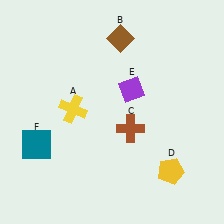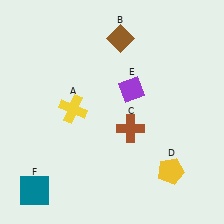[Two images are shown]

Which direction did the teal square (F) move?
The teal square (F) moved down.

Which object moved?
The teal square (F) moved down.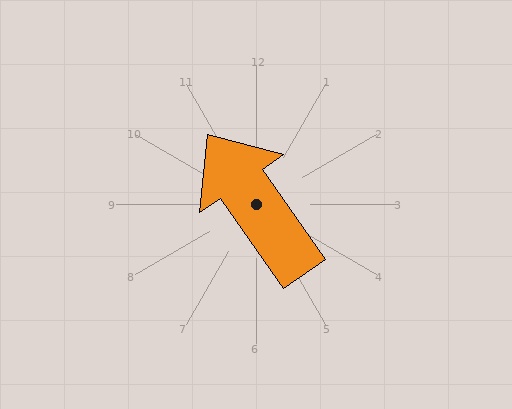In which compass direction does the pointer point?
Northwest.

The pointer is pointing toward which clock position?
Roughly 11 o'clock.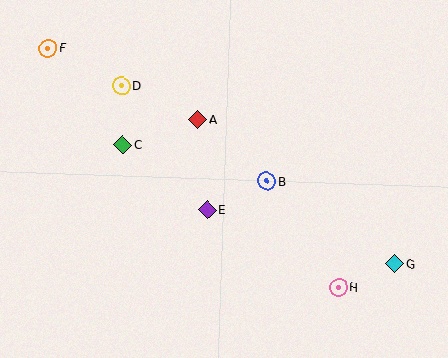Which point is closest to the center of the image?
Point E at (207, 210) is closest to the center.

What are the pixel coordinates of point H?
Point H is at (339, 287).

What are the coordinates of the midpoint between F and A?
The midpoint between F and A is at (123, 84).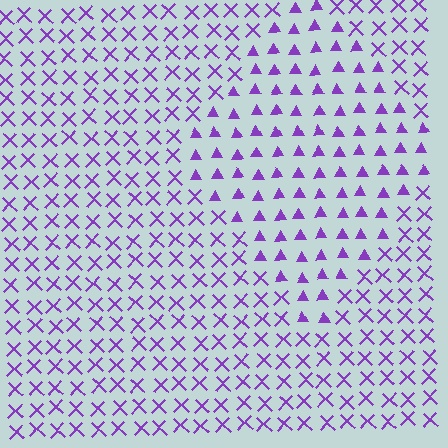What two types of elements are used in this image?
The image uses triangles inside the diamond region and X marks outside it.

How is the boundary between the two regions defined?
The boundary is defined by a change in element shape: triangles inside vs. X marks outside. All elements share the same color and spacing.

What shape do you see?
I see a diamond.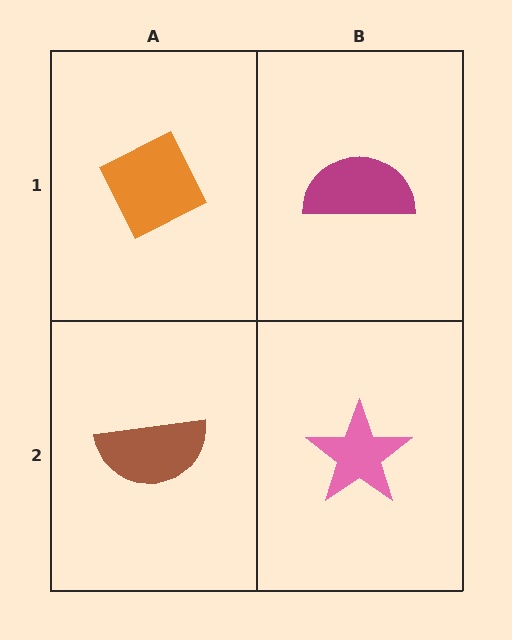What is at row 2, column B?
A pink star.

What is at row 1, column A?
An orange diamond.